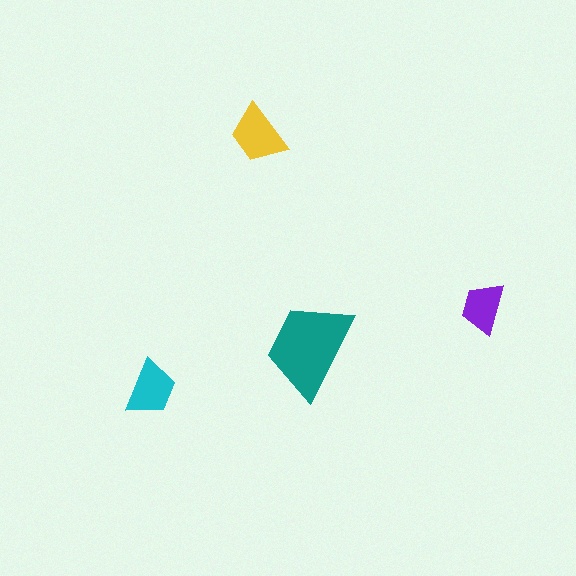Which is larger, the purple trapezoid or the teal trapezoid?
The teal one.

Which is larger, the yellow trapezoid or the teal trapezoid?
The teal one.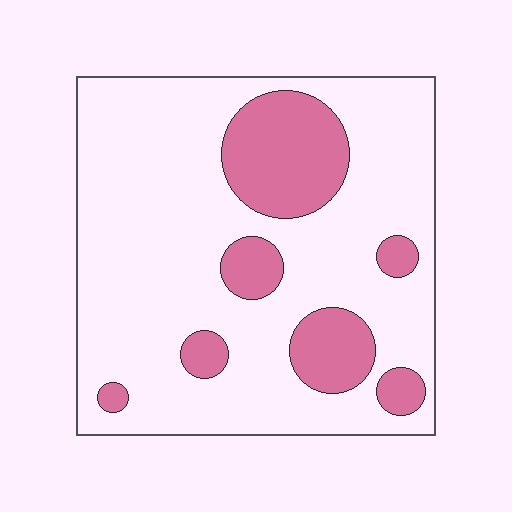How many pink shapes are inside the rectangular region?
7.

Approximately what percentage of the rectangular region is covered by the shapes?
Approximately 20%.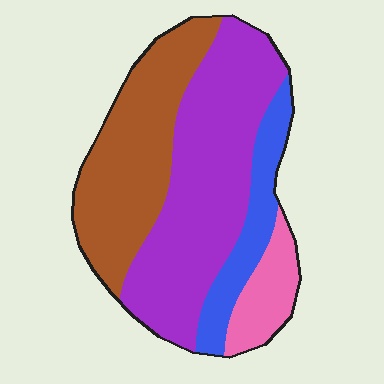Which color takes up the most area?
Purple, at roughly 45%.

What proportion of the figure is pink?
Pink covers around 10% of the figure.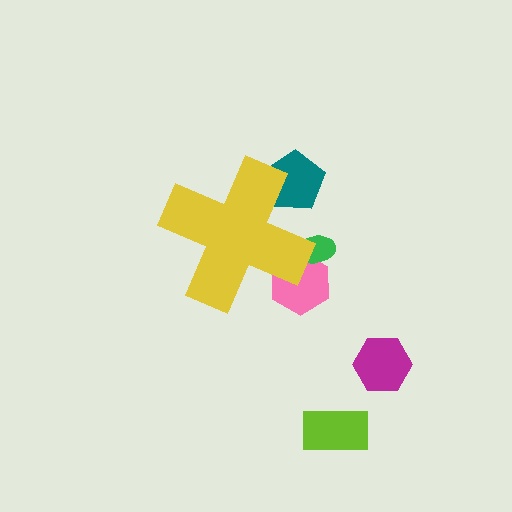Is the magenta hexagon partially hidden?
No, the magenta hexagon is fully visible.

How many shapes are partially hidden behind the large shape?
3 shapes are partially hidden.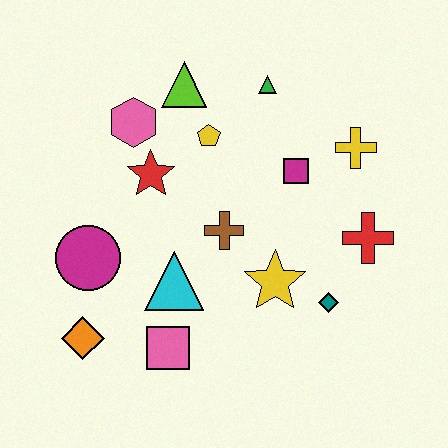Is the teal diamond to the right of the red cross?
No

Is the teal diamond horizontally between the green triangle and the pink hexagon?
No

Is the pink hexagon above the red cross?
Yes